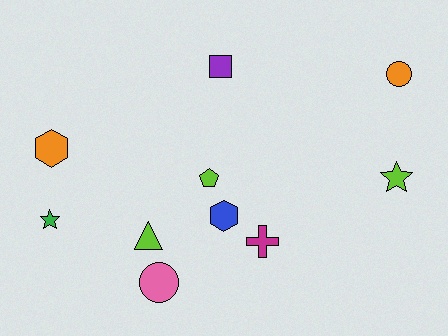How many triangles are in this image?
There is 1 triangle.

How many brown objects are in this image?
There are no brown objects.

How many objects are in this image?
There are 10 objects.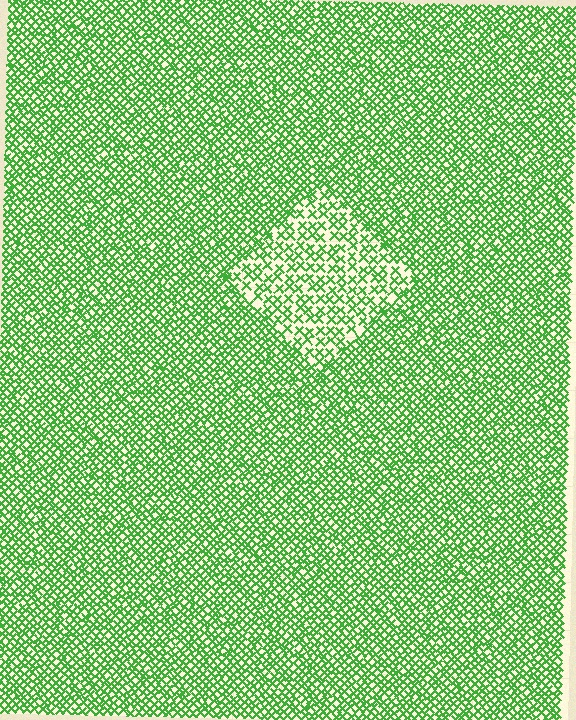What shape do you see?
I see a diamond.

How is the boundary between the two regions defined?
The boundary is defined by a change in element density (approximately 1.8x ratio). All elements are the same color, size, and shape.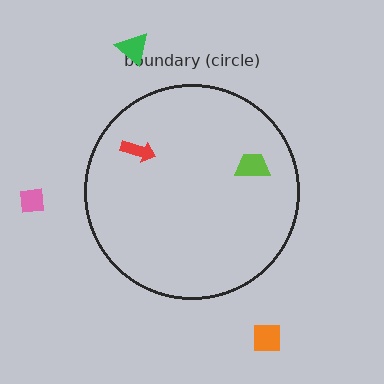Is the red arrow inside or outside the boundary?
Inside.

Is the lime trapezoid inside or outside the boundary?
Inside.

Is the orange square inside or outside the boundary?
Outside.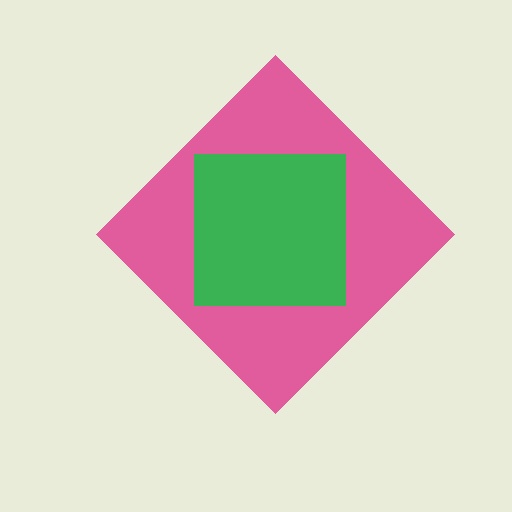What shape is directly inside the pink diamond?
The green square.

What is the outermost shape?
The pink diamond.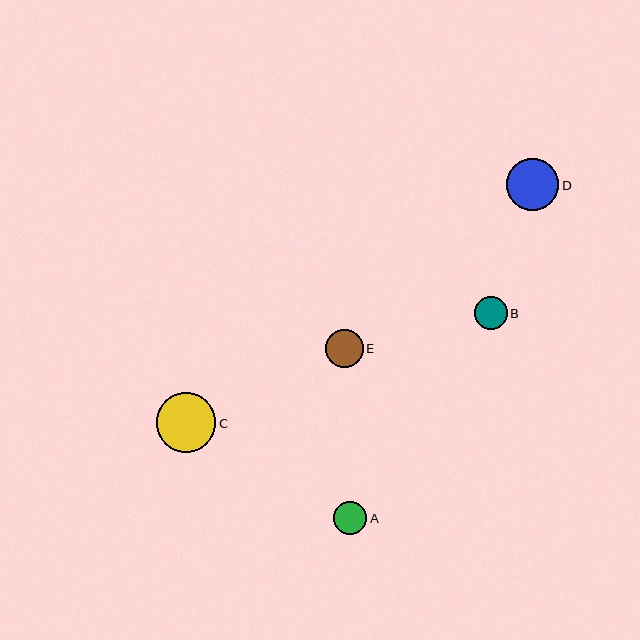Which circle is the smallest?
Circle B is the smallest with a size of approximately 33 pixels.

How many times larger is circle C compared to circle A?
Circle C is approximately 1.8 times the size of circle A.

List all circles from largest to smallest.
From largest to smallest: C, D, E, A, B.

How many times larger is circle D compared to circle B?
Circle D is approximately 1.6 times the size of circle B.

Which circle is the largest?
Circle C is the largest with a size of approximately 59 pixels.